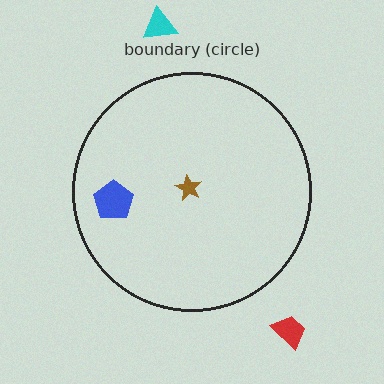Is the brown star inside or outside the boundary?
Inside.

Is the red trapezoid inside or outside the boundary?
Outside.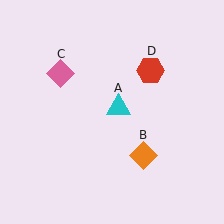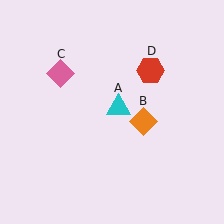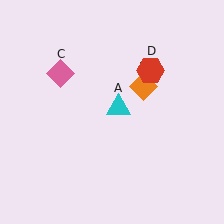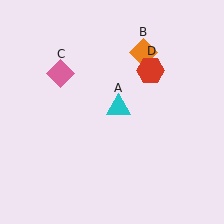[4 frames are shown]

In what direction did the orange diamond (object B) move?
The orange diamond (object B) moved up.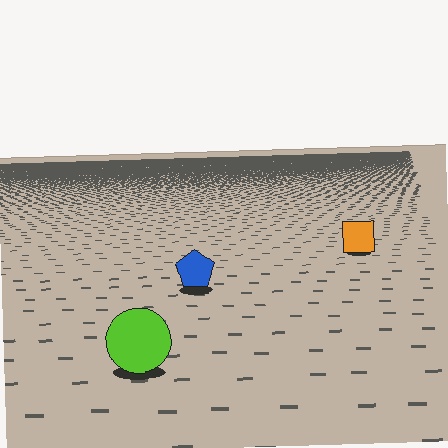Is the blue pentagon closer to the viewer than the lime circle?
No. The lime circle is closer — you can tell from the texture gradient: the ground texture is coarser near it.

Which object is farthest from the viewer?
The orange square is farthest from the viewer. It appears smaller and the ground texture around it is denser.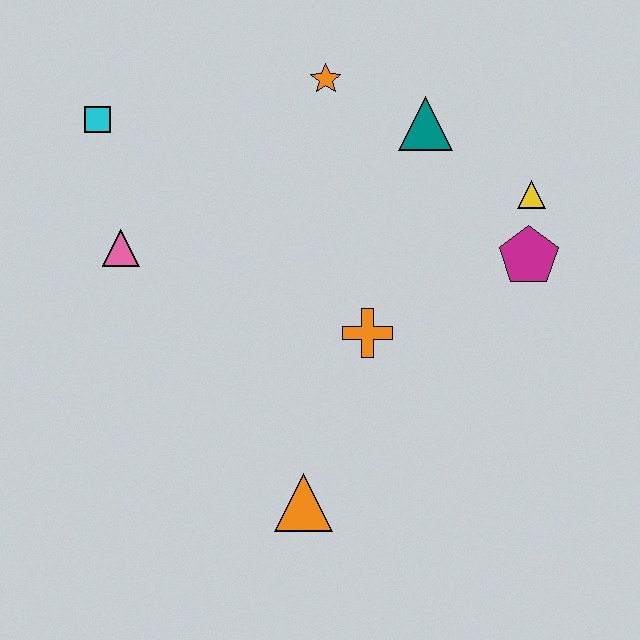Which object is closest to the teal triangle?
The orange star is closest to the teal triangle.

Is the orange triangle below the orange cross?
Yes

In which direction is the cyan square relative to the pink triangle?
The cyan square is above the pink triangle.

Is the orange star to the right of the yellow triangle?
No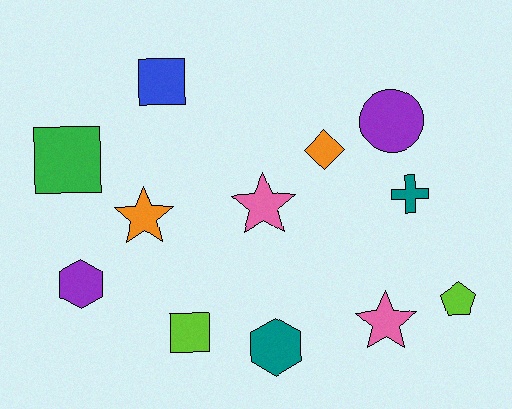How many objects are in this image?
There are 12 objects.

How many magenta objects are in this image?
There are no magenta objects.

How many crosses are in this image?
There is 1 cross.